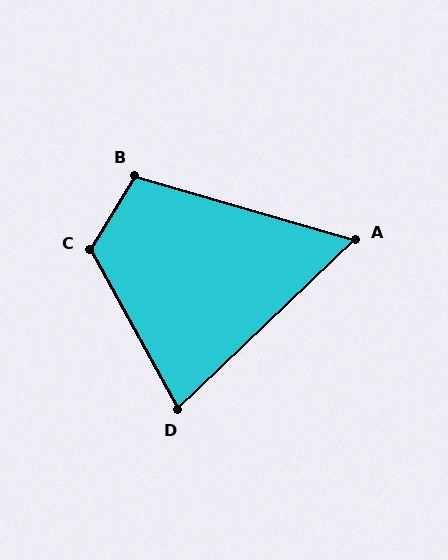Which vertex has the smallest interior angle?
A, at approximately 60 degrees.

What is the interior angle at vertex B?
Approximately 105 degrees (obtuse).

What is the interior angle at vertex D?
Approximately 75 degrees (acute).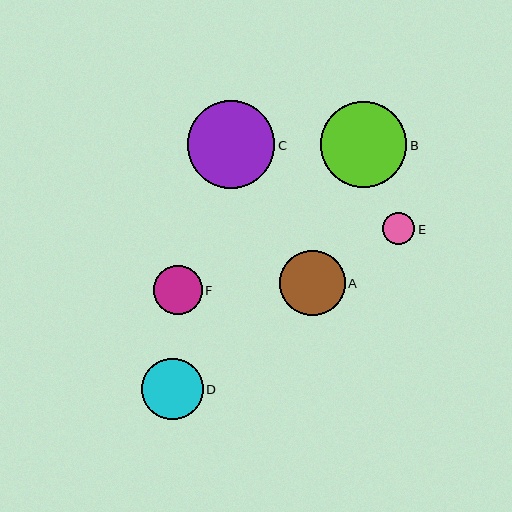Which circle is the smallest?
Circle E is the smallest with a size of approximately 32 pixels.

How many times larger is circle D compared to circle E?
Circle D is approximately 1.9 times the size of circle E.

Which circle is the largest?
Circle C is the largest with a size of approximately 88 pixels.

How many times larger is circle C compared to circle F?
Circle C is approximately 1.8 times the size of circle F.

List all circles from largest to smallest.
From largest to smallest: C, B, A, D, F, E.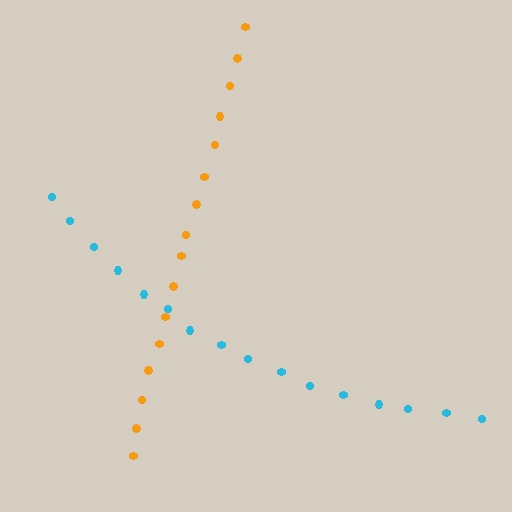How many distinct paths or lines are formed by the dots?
There are 2 distinct paths.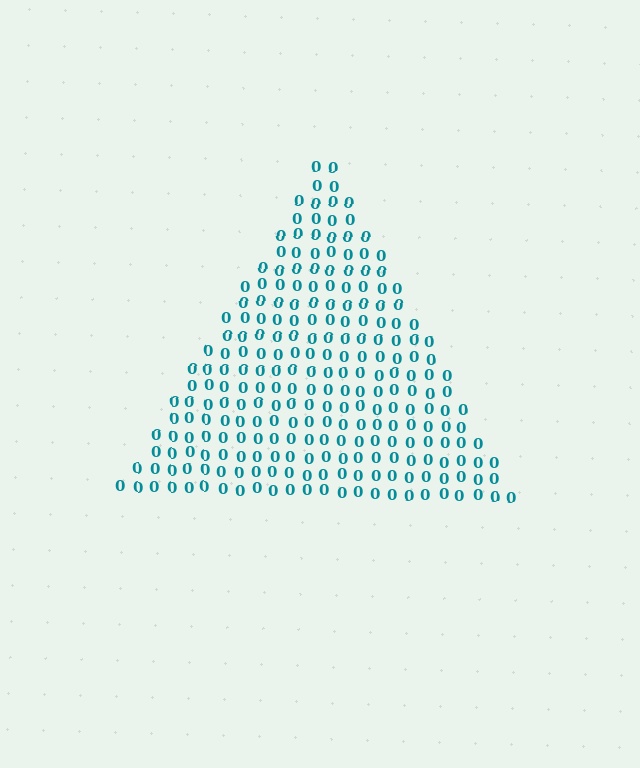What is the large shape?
The large shape is a triangle.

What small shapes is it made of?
It is made of small digit 0's.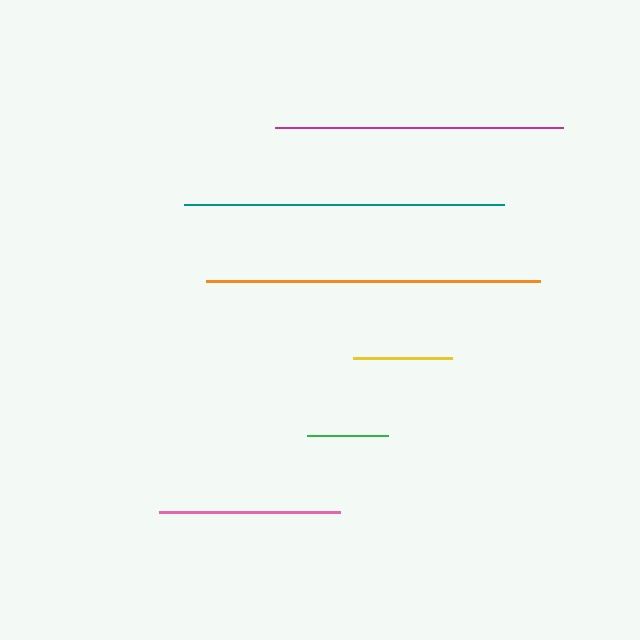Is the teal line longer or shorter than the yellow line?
The teal line is longer than the yellow line.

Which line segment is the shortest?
The green line is the shortest at approximately 81 pixels.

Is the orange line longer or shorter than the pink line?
The orange line is longer than the pink line.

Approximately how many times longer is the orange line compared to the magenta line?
The orange line is approximately 1.2 times the length of the magenta line.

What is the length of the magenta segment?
The magenta segment is approximately 287 pixels long.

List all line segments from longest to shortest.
From longest to shortest: orange, teal, magenta, pink, yellow, green.